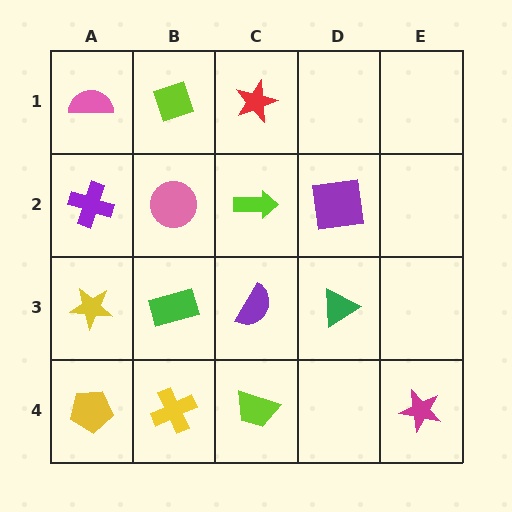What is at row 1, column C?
A red star.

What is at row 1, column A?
A pink semicircle.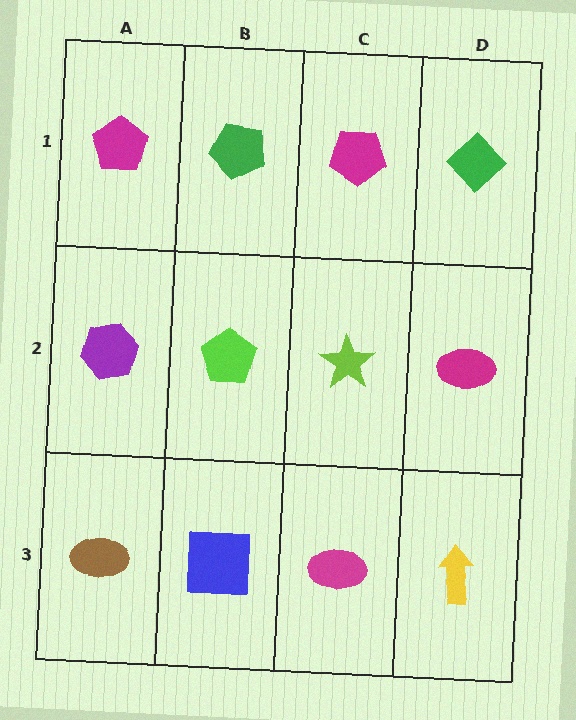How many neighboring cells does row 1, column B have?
3.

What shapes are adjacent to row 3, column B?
A lime pentagon (row 2, column B), a brown ellipse (row 3, column A), a magenta ellipse (row 3, column C).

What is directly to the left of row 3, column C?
A blue square.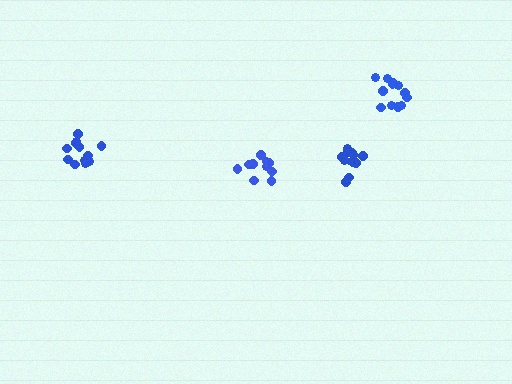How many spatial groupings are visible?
There are 4 spatial groupings.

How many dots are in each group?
Group 1: 12 dots, Group 2: 10 dots, Group 3: 12 dots, Group 4: 12 dots (46 total).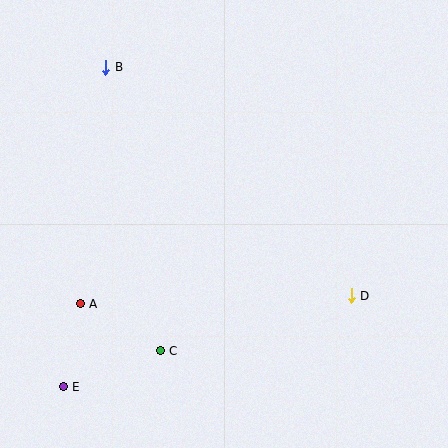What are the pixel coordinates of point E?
Point E is at (63, 387).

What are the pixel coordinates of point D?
Point D is at (351, 296).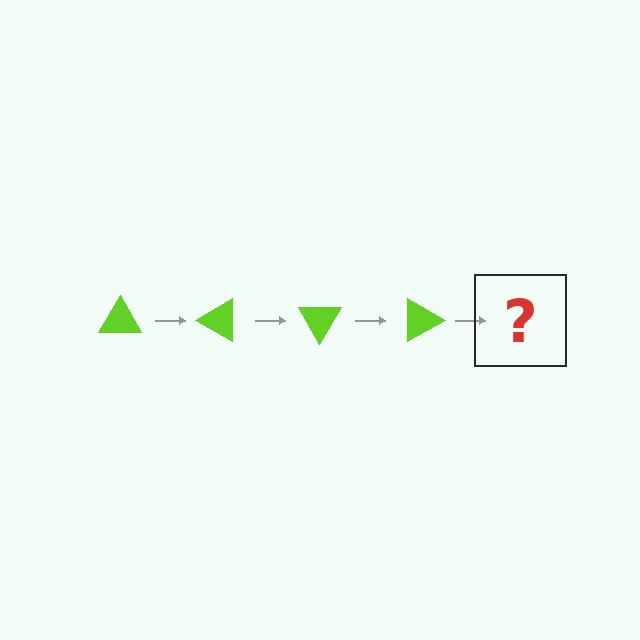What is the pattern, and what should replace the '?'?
The pattern is that the triangle rotates 30 degrees each step. The '?' should be a lime triangle rotated 120 degrees.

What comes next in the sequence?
The next element should be a lime triangle rotated 120 degrees.